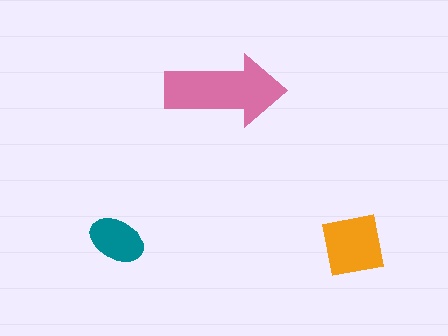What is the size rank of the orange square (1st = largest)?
2nd.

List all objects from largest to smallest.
The pink arrow, the orange square, the teal ellipse.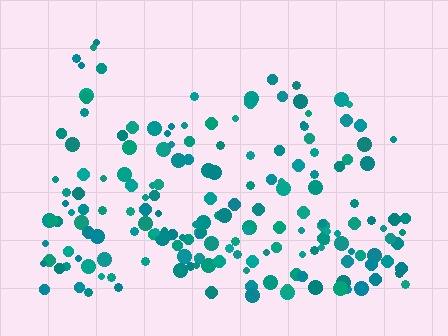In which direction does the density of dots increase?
From top to bottom, with the bottom side densest.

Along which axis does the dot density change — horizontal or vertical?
Vertical.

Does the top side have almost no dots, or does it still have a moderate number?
Still a moderate number, just noticeably fewer than the bottom.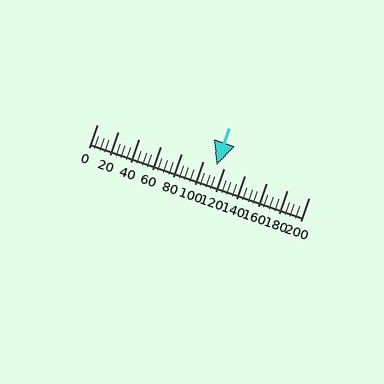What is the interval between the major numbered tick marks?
The major tick marks are spaced 20 units apart.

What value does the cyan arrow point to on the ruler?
The cyan arrow points to approximately 113.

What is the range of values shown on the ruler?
The ruler shows values from 0 to 200.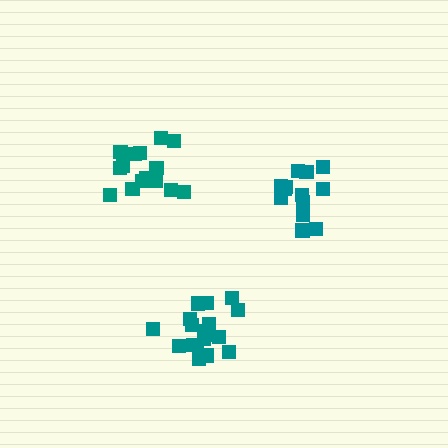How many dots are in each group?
Group 1: 14 dots, Group 2: 16 dots, Group 3: 18 dots (48 total).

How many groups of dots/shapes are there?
There are 3 groups.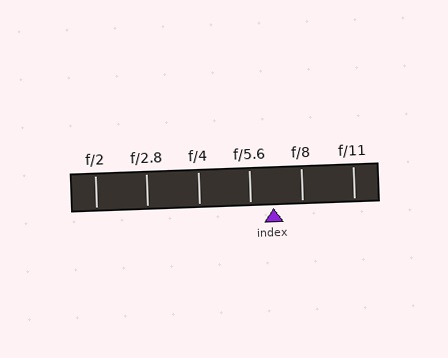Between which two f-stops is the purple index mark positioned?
The index mark is between f/5.6 and f/8.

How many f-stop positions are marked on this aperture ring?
There are 6 f-stop positions marked.